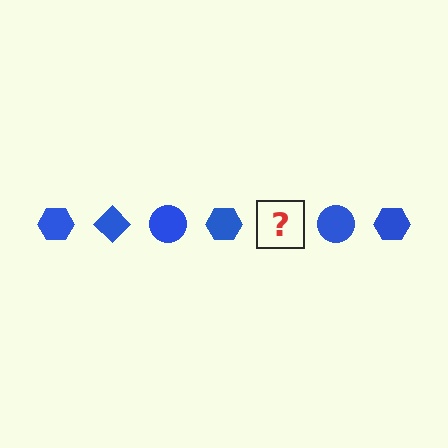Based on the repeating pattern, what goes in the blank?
The blank should be a blue diamond.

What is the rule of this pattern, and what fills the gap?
The rule is that the pattern cycles through hexagon, diamond, circle shapes in blue. The gap should be filled with a blue diamond.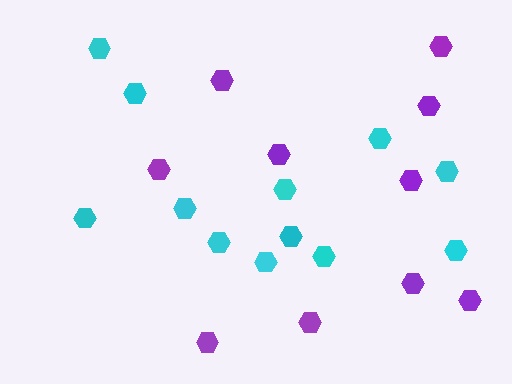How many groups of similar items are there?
There are 2 groups: one group of purple hexagons (10) and one group of cyan hexagons (12).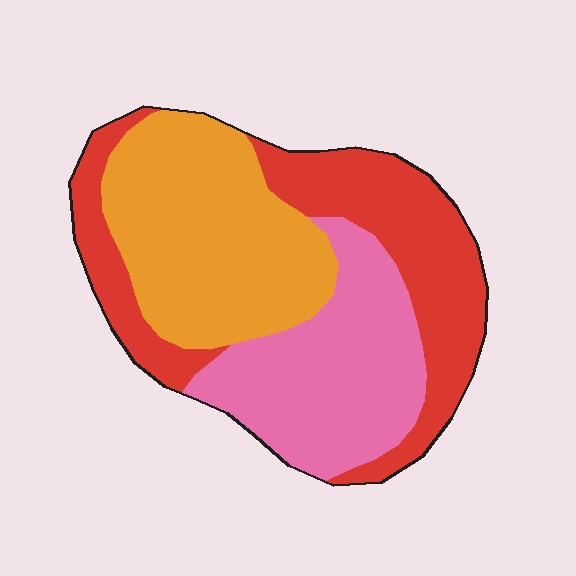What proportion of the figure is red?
Red takes up about one third (1/3) of the figure.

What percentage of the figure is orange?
Orange covers 35% of the figure.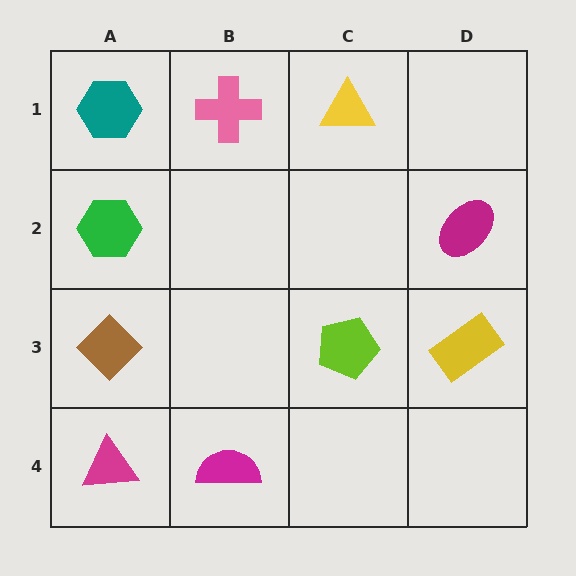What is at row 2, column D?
A magenta ellipse.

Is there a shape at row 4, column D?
No, that cell is empty.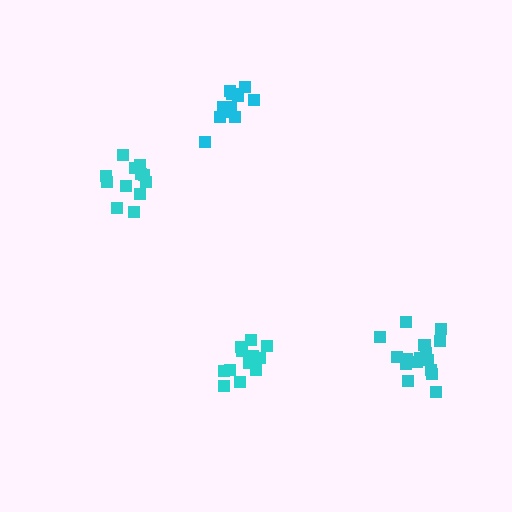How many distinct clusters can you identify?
There are 4 distinct clusters.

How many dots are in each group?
Group 1: 18 dots, Group 2: 12 dots, Group 3: 12 dots, Group 4: 13 dots (55 total).